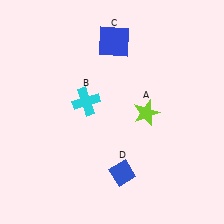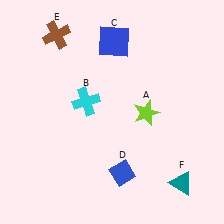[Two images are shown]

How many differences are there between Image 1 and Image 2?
There are 2 differences between the two images.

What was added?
A brown cross (E), a teal triangle (F) were added in Image 2.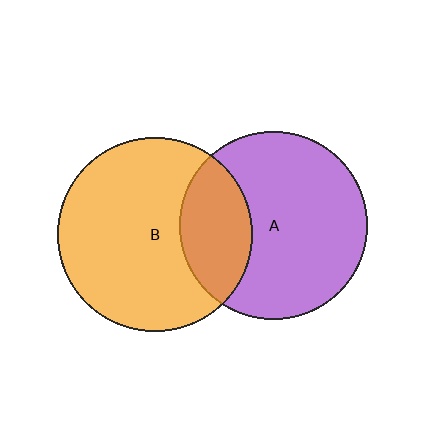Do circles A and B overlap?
Yes.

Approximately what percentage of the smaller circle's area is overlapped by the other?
Approximately 25%.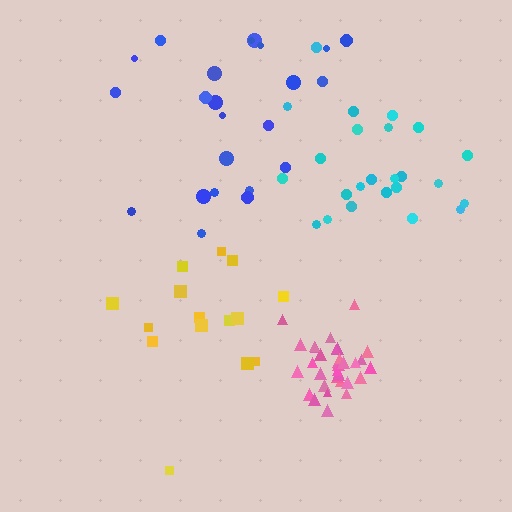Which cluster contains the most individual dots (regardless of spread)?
Pink (34).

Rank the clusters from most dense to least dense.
pink, cyan, blue, yellow.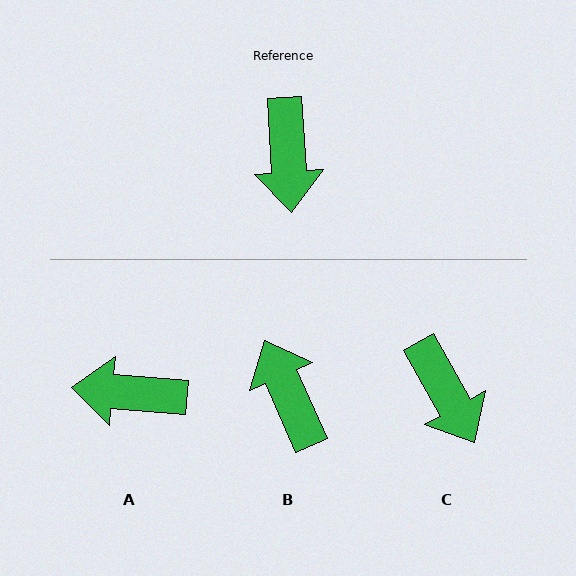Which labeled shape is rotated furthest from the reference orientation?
B, about 160 degrees away.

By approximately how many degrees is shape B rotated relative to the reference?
Approximately 160 degrees clockwise.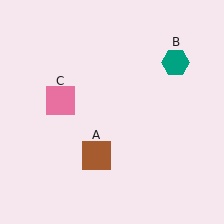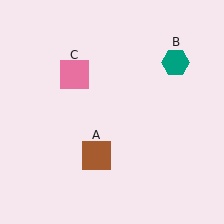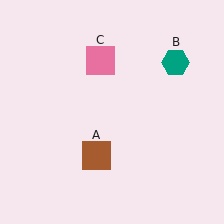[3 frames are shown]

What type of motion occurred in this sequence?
The pink square (object C) rotated clockwise around the center of the scene.